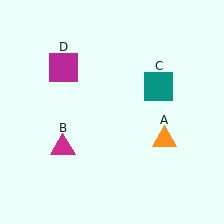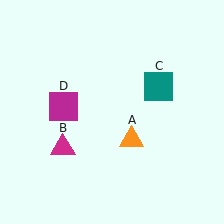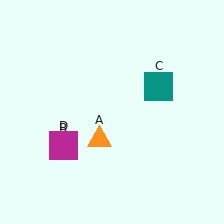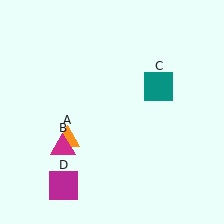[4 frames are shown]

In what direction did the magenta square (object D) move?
The magenta square (object D) moved down.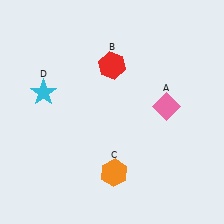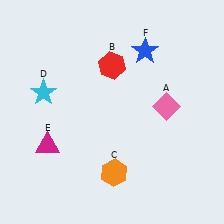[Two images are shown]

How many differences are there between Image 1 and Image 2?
There are 2 differences between the two images.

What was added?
A magenta triangle (E), a blue star (F) were added in Image 2.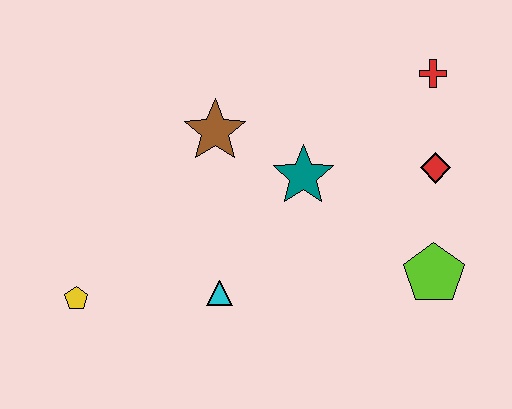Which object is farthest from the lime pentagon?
The yellow pentagon is farthest from the lime pentagon.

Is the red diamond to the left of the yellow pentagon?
No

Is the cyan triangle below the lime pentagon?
Yes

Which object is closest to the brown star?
The teal star is closest to the brown star.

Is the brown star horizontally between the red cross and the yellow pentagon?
Yes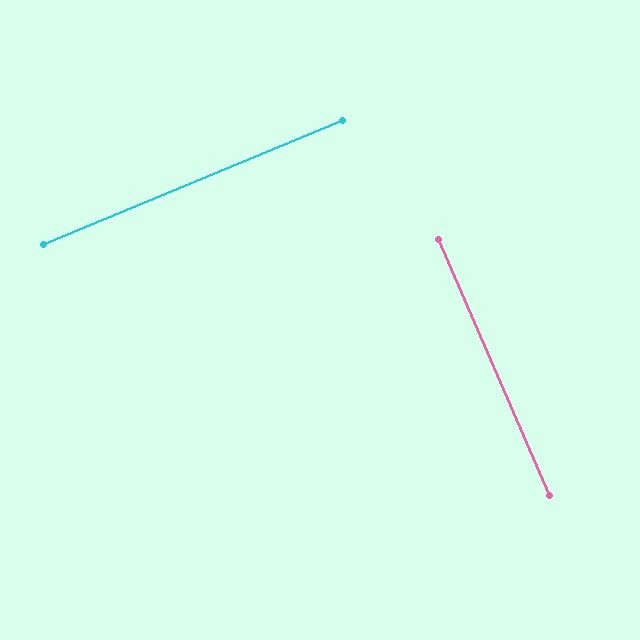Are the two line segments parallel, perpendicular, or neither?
Perpendicular — they meet at approximately 89°.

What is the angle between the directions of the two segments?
Approximately 89 degrees.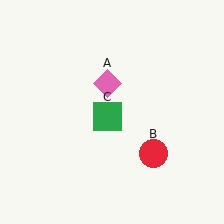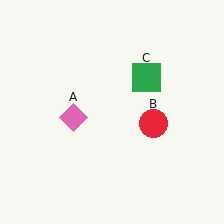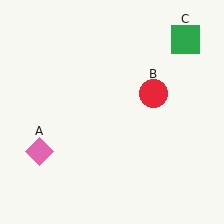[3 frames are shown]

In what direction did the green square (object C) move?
The green square (object C) moved up and to the right.